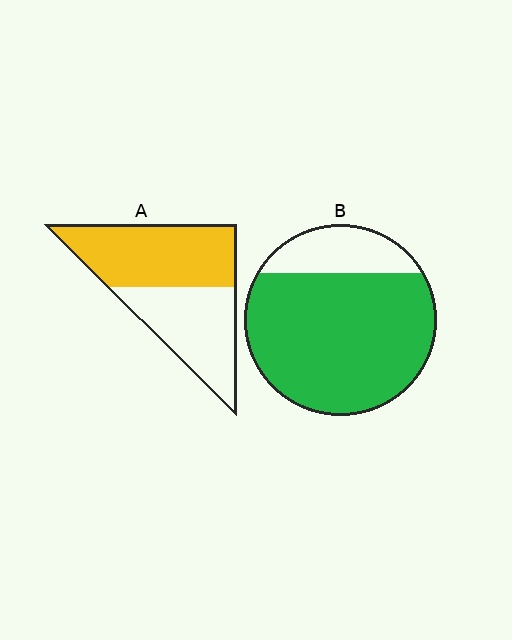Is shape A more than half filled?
Yes.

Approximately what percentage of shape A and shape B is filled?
A is approximately 55% and B is approximately 80%.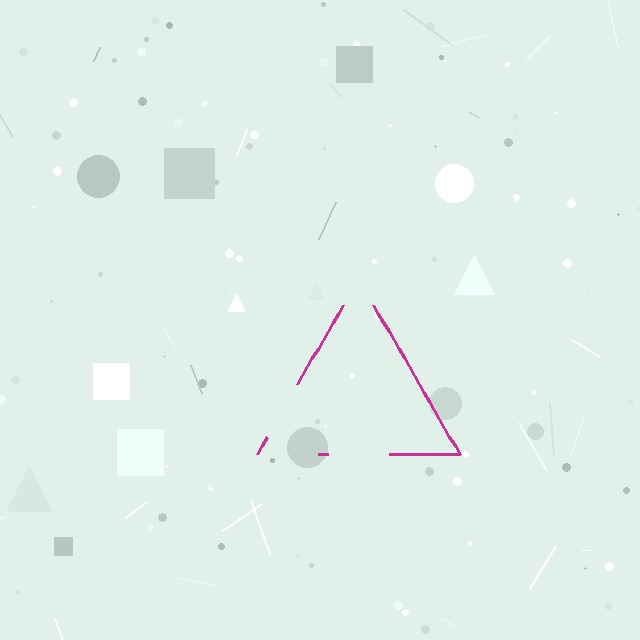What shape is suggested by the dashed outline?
The dashed outline suggests a triangle.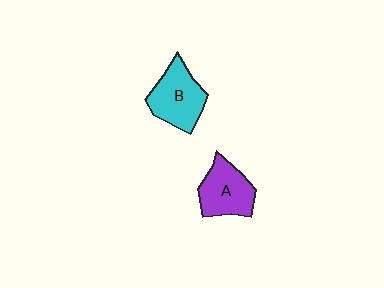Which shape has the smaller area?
Shape A (purple).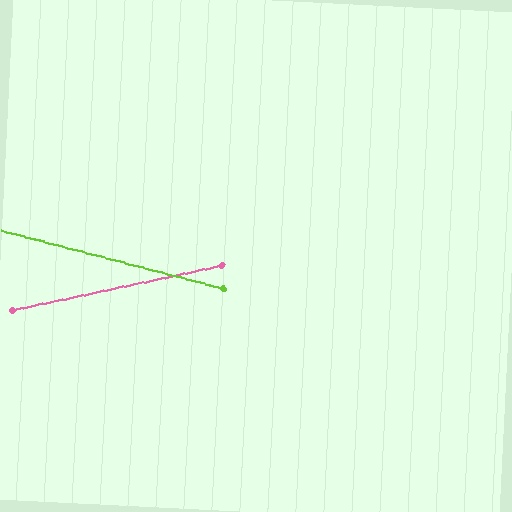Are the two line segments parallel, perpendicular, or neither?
Neither parallel nor perpendicular — they differ by about 26°.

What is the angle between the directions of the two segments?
Approximately 26 degrees.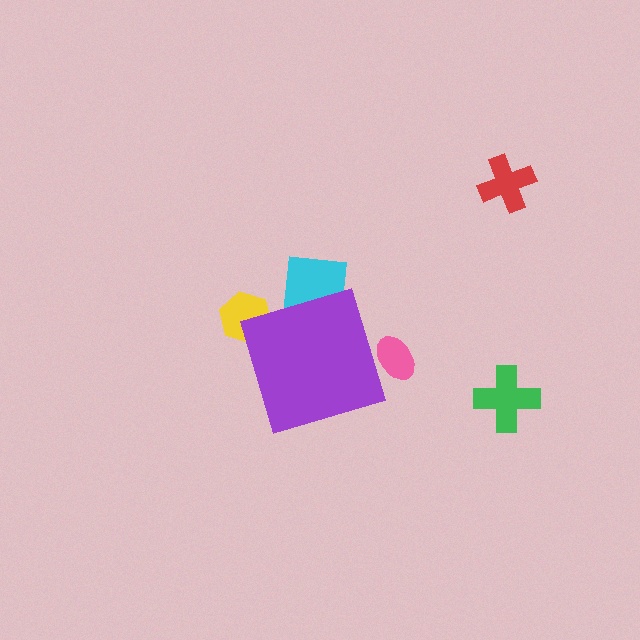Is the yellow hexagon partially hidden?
Yes, the yellow hexagon is partially hidden behind the purple diamond.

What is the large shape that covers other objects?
A purple diamond.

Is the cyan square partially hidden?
Yes, the cyan square is partially hidden behind the purple diamond.